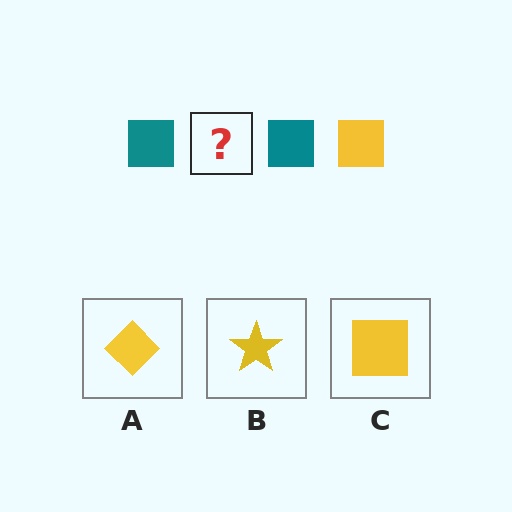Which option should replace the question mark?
Option C.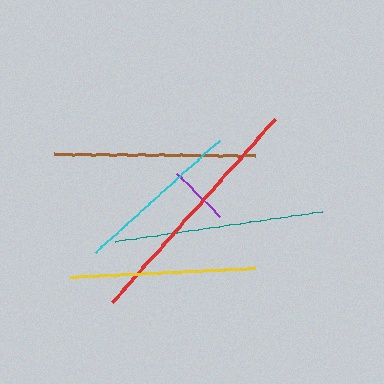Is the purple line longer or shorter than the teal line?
The teal line is longer than the purple line.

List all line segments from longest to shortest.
From longest to shortest: red, teal, brown, yellow, cyan, purple.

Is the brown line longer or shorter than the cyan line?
The brown line is longer than the cyan line.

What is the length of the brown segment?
The brown segment is approximately 201 pixels long.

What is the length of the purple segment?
The purple segment is approximately 61 pixels long.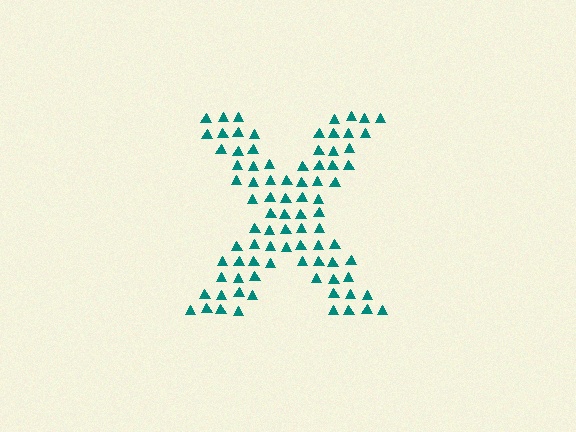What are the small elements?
The small elements are triangles.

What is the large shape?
The large shape is the letter X.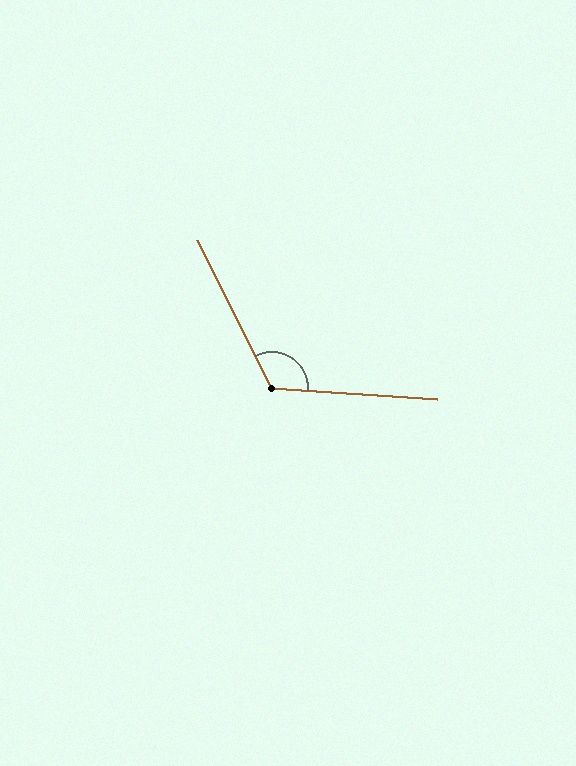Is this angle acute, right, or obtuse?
It is obtuse.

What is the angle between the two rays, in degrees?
Approximately 120 degrees.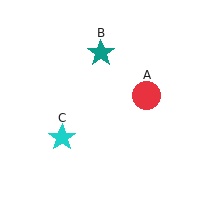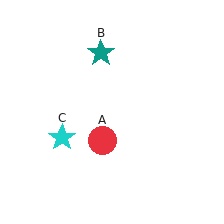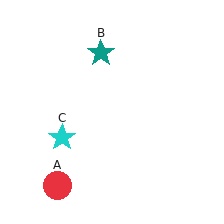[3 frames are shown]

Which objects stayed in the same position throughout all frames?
Teal star (object B) and cyan star (object C) remained stationary.